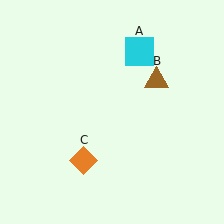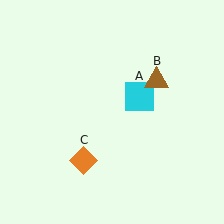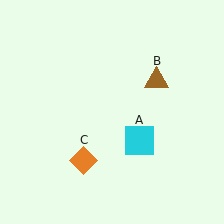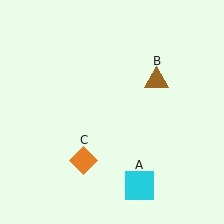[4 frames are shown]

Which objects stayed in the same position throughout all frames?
Brown triangle (object B) and orange diamond (object C) remained stationary.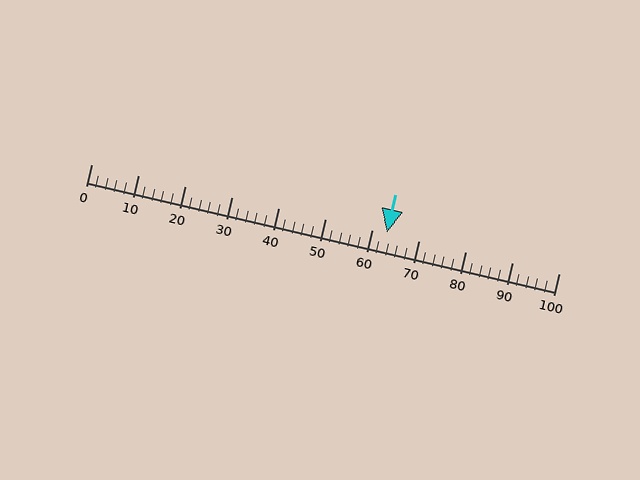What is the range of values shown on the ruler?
The ruler shows values from 0 to 100.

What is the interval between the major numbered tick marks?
The major tick marks are spaced 10 units apart.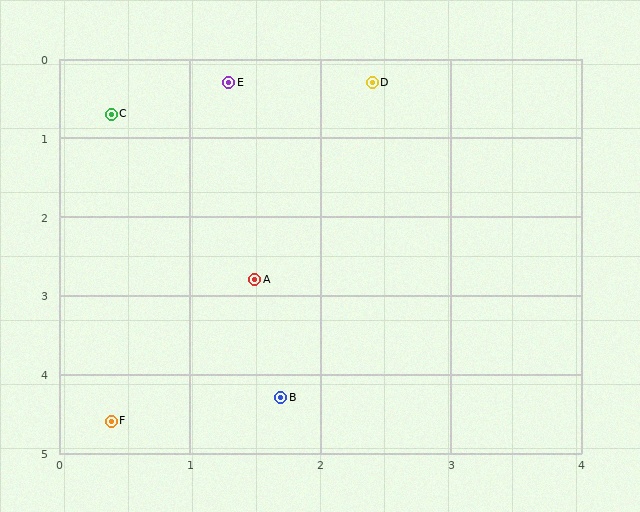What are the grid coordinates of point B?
Point B is at approximately (1.7, 4.3).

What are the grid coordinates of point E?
Point E is at approximately (1.3, 0.3).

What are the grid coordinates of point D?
Point D is at approximately (2.4, 0.3).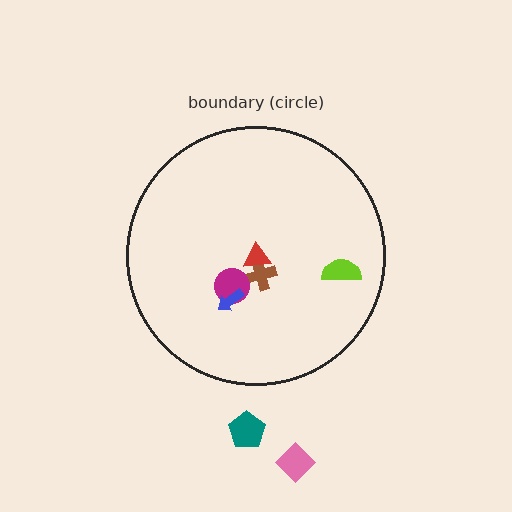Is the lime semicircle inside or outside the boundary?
Inside.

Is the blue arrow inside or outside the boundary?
Inside.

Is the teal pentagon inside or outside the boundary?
Outside.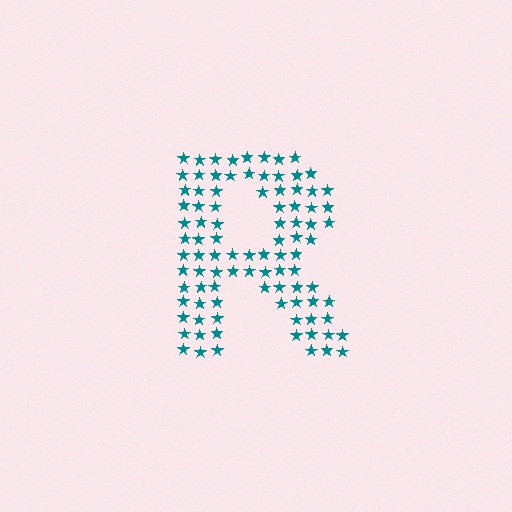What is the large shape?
The large shape is the letter R.